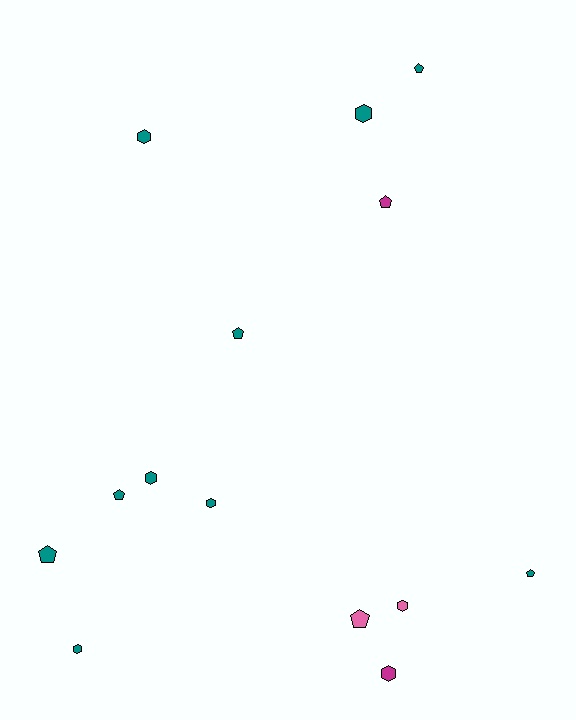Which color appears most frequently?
Teal, with 10 objects.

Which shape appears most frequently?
Pentagon, with 7 objects.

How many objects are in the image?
There are 14 objects.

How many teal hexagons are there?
There are 5 teal hexagons.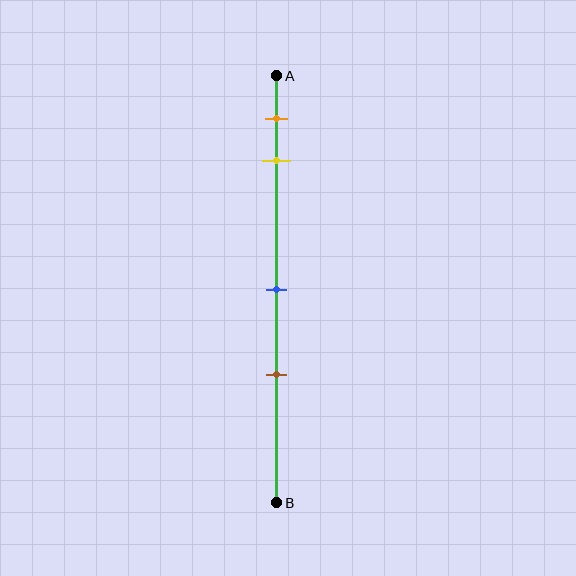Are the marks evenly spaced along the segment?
No, the marks are not evenly spaced.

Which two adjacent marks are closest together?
The orange and yellow marks are the closest adjacent pair.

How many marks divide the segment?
There are 4 marks dividing the segment.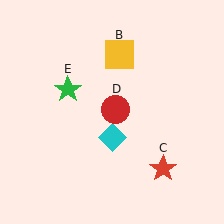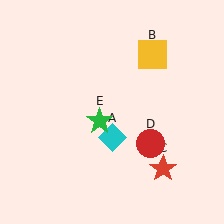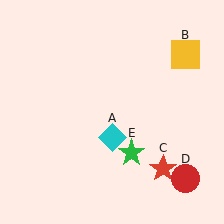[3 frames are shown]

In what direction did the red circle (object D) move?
The red circle (object D) moved down and to the right.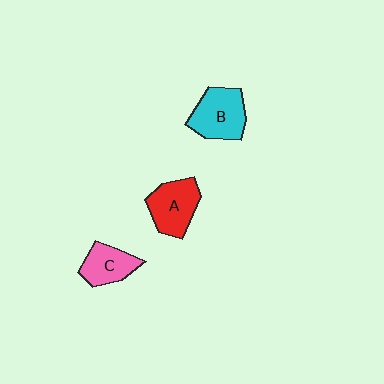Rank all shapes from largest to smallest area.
From largest to smallest: B (cyan), A (red), C (pink).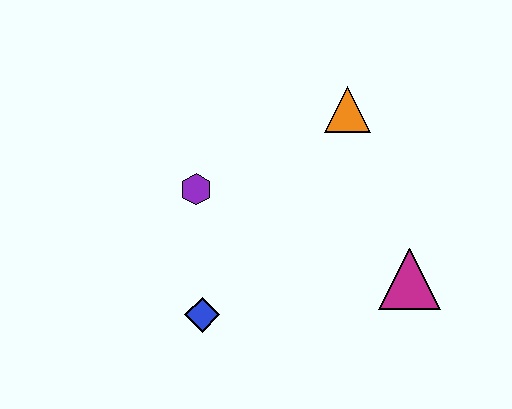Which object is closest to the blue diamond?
The purple hexagon is closest to the blue diamond.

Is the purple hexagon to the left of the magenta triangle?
Yes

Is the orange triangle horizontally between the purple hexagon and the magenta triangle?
Yes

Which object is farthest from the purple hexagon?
The magenta triangle is farthest from the purple hexagon.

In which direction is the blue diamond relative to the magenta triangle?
The blue diamond is to the left of the magenta triangle.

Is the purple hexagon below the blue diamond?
No